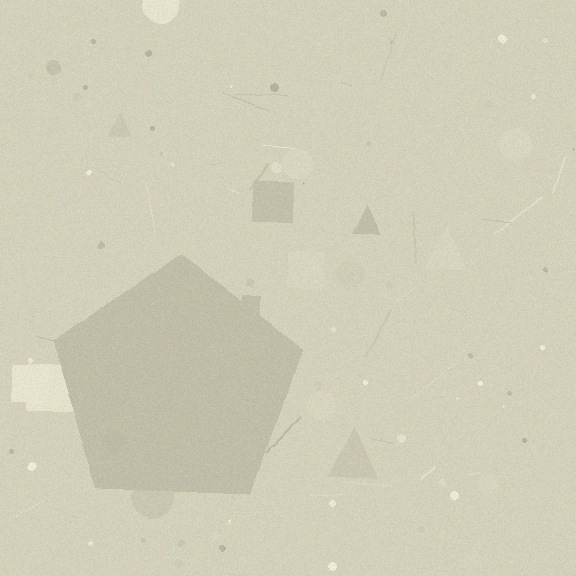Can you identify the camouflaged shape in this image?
The camouflaged shape is a pentagon.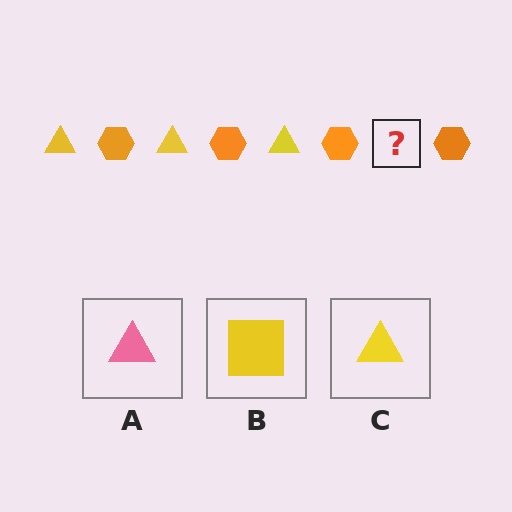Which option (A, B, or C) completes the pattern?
C.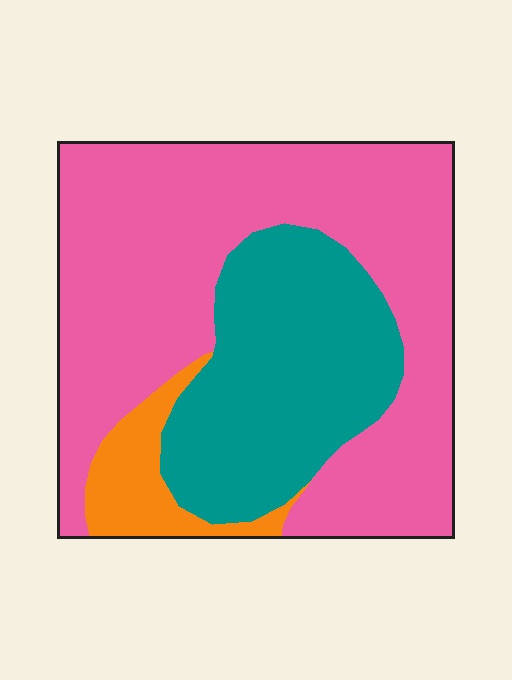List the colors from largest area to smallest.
From largest to smallest: pink, teal, orange.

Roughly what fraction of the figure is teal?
Teal takes up about one third (1/3) of the figure.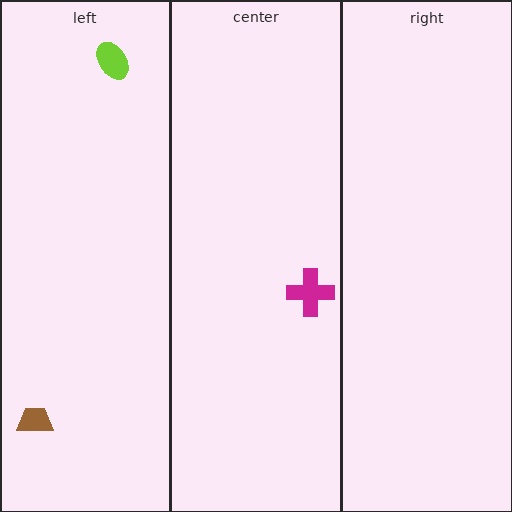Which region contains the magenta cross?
The center region.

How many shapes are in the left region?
2.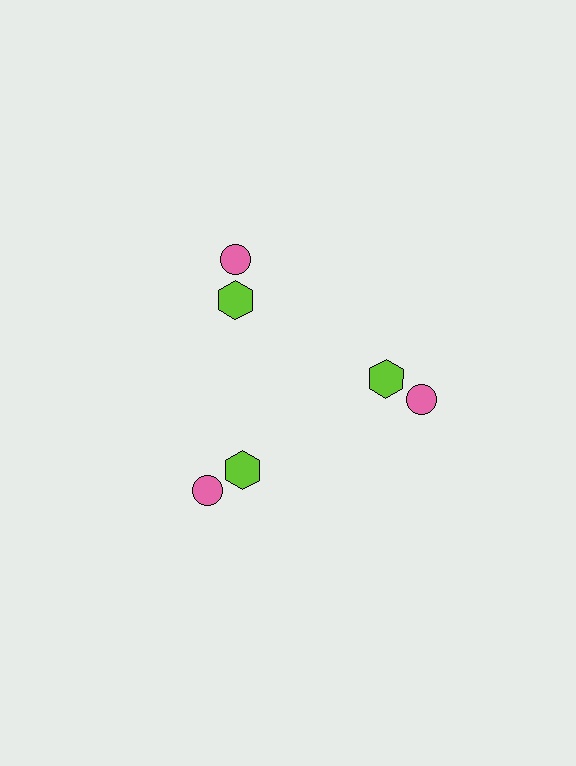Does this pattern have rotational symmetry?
Yes, this pattern has 3-fold rotational symmetry. It looks the same after rotating 120 degrees around the center.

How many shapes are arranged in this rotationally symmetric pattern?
There are 6 shapes, arranged in 3 groups of 2.